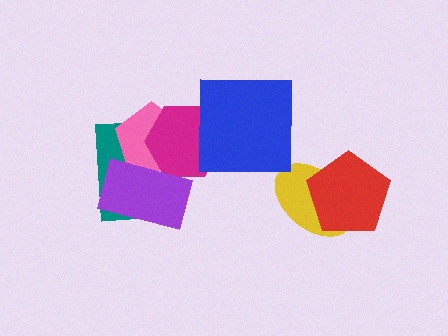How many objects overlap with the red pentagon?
1 object overlaps with the red pentagon.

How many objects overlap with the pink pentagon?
3 objects overlap with the pink pentagon.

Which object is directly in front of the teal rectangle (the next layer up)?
The pink pentagon is directly in front of the teal rectangle.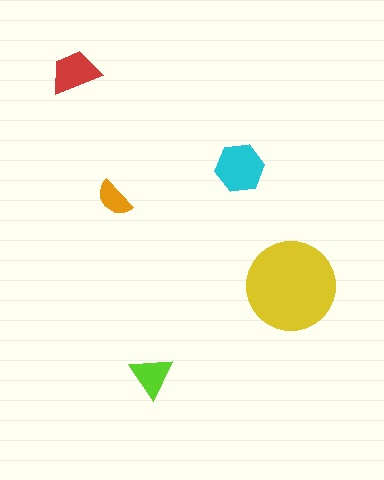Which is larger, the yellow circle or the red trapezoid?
The yellow circle.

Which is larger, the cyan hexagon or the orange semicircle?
The cyan hexagon.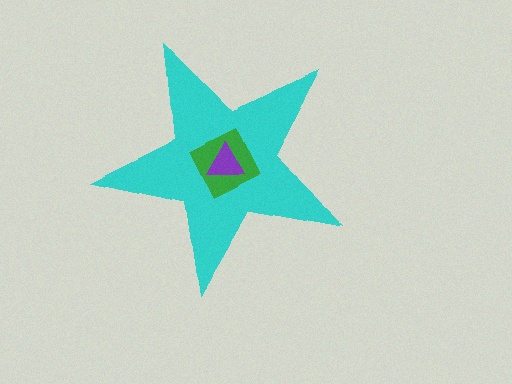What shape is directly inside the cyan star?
The green square.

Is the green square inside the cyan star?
Yes.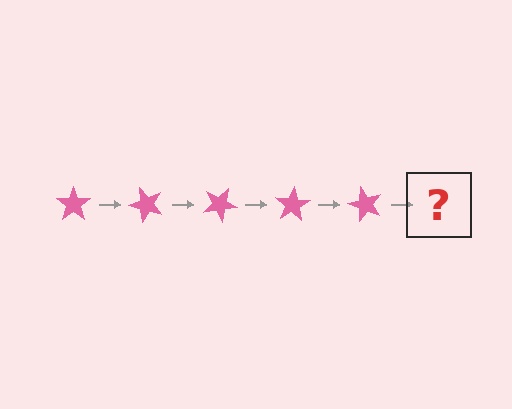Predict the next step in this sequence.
The next step is a pink star rotated 250 degrees.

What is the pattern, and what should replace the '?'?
The pattern is that the star rotates 50 degrees each step. The '?' should be a pink star rotated 250 degrees.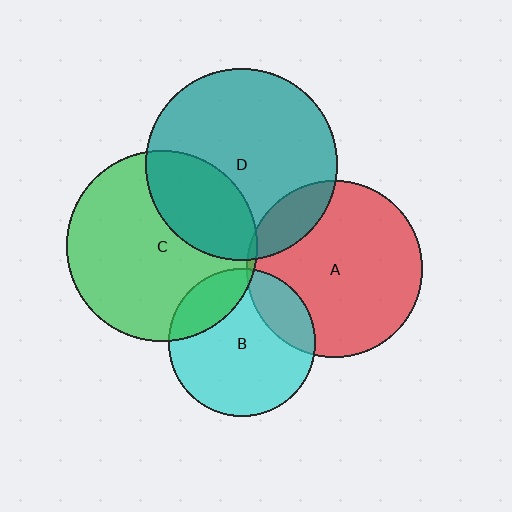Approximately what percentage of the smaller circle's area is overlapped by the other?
Approximately 20%.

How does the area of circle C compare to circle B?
Approximately 1.7 times.